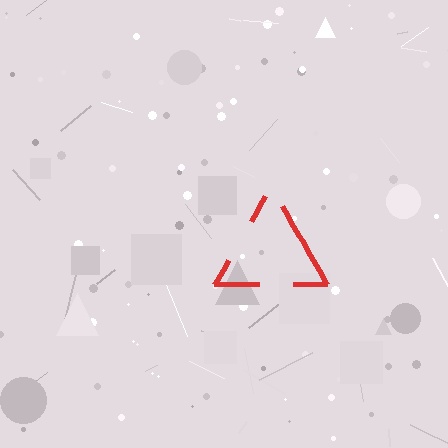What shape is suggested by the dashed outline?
The dashed outline suggests a triangle.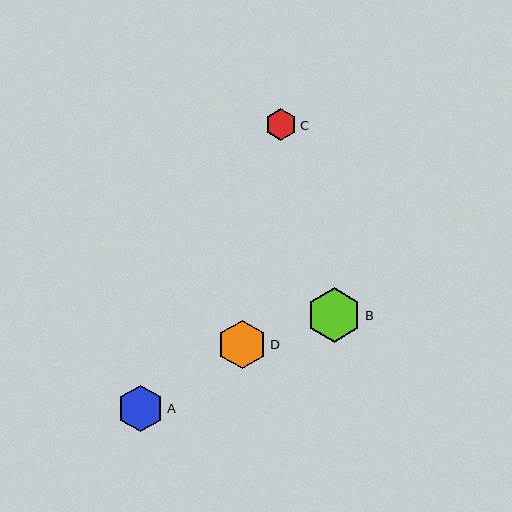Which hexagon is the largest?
Hexagon B is the largest with a size of approximately 55 pixels.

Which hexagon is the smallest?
Hexagon C is the smallest with a size of approximately 32 pixels.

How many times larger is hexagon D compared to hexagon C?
Hexagon D is approximately 1.5 times the size of hexagon C.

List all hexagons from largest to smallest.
From largest to smallest: B, D, A, C.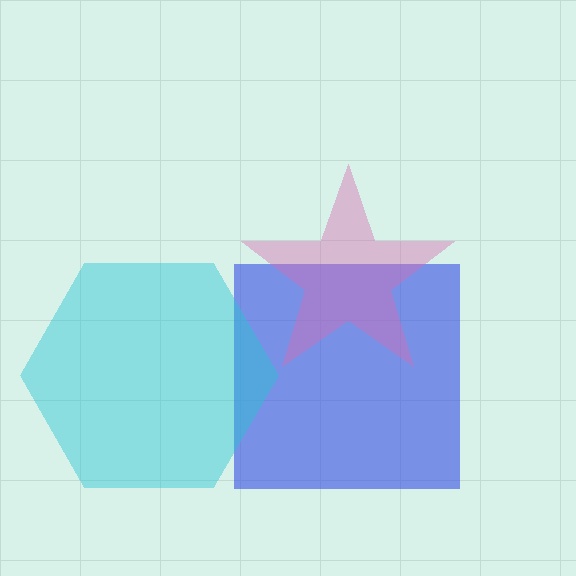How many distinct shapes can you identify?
There are 3 distinct shapes: a blue square, a cyan hexagon, a pink star.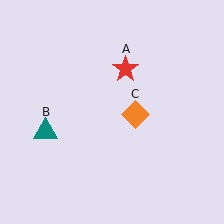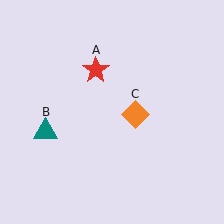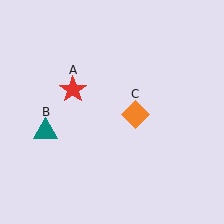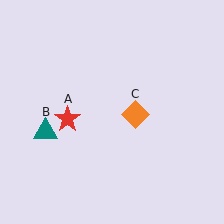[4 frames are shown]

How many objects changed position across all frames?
1 object changed position: red star (object A).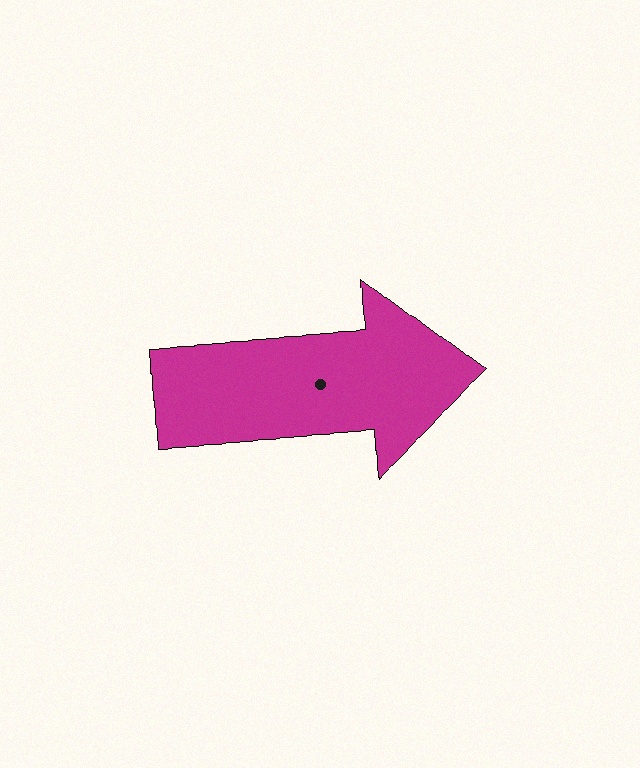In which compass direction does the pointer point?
East.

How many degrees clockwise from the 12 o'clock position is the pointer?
Approximately 87 degrees.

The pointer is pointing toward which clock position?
Roughly 3 o'clock.